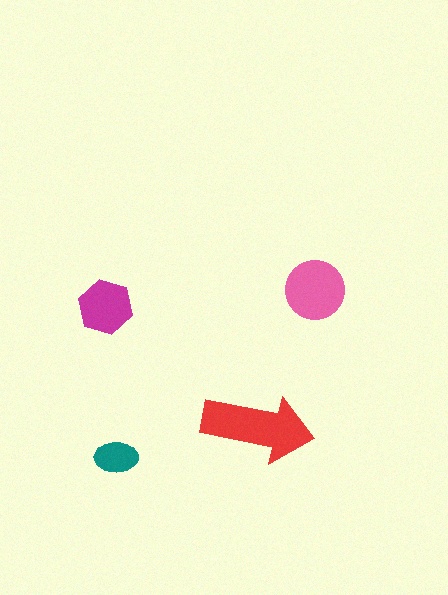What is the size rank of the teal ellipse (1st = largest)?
4th.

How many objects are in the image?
There are 4 objects in the image.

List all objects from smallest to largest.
The teal ellipse, the magenta hexagon, the pink circle, the red arrow.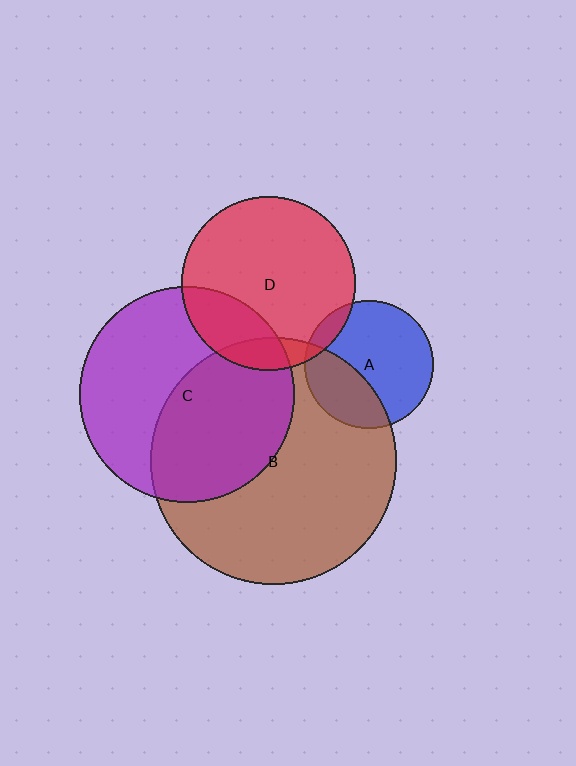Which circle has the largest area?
Circle B (brown).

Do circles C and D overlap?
Yes.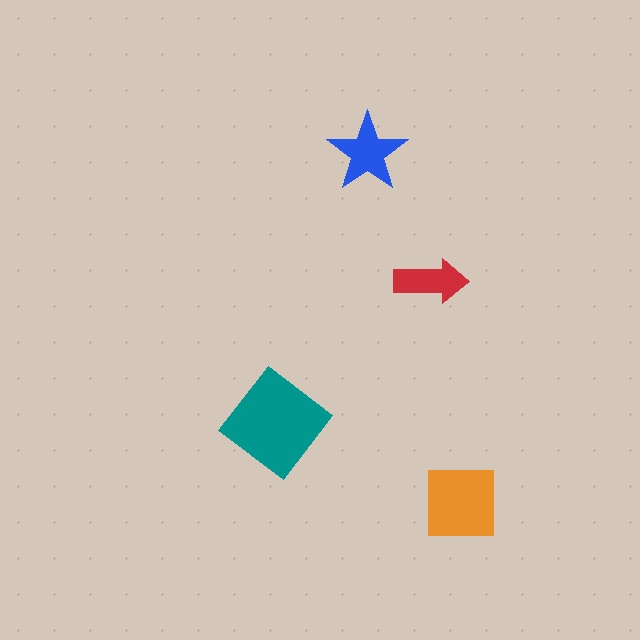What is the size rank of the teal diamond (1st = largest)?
1st.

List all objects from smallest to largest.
The red arrow, the blue star, the orange square, the teal diamond.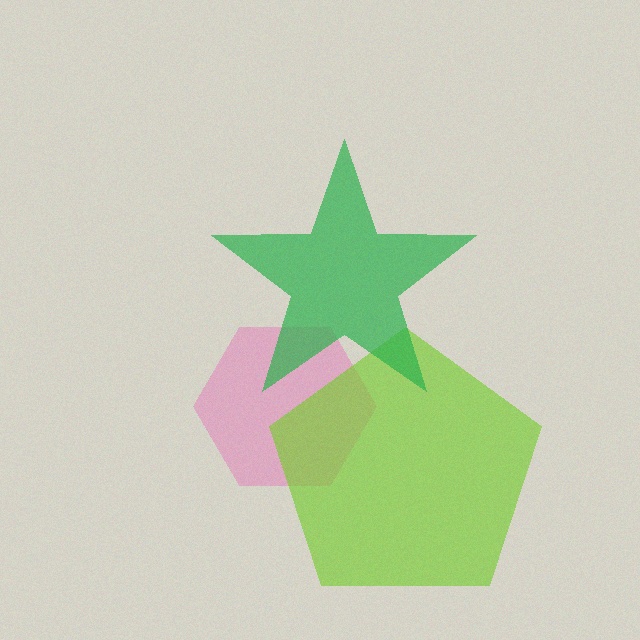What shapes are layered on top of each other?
The layered shapes are: a pink hexagon, a lime pentagon, a green star.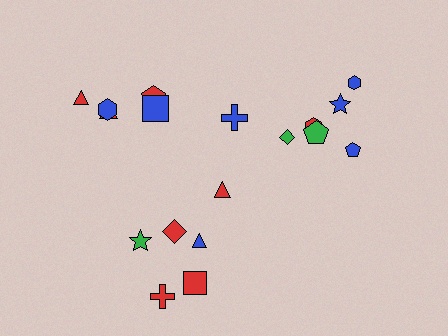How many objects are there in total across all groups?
There are 18 objects.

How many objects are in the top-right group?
There are 7 objects.